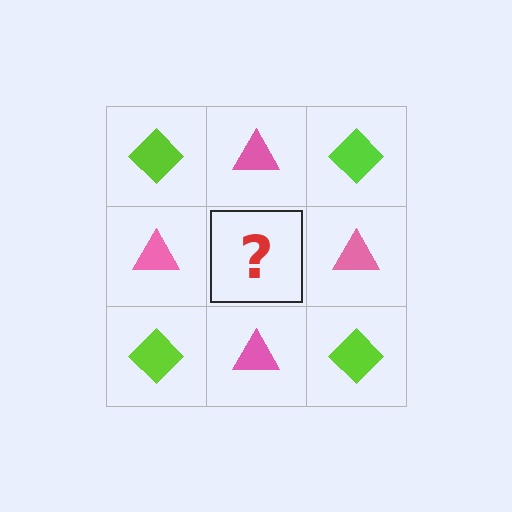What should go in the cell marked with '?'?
The missing cell should contain a lime diamond.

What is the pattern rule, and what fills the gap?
The rule is that it alternates lime diamond and pink triangle in a checkerboard pattern. The gap should be filled with a lime diamond.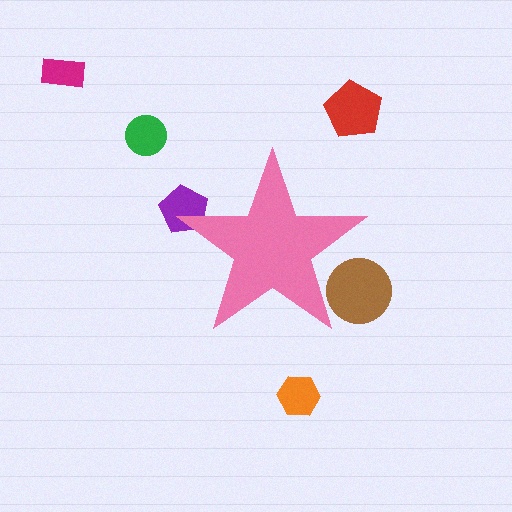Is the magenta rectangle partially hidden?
No, the magenta rectangle is fully visible.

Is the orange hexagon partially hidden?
No, the orange hexagon is fully visible.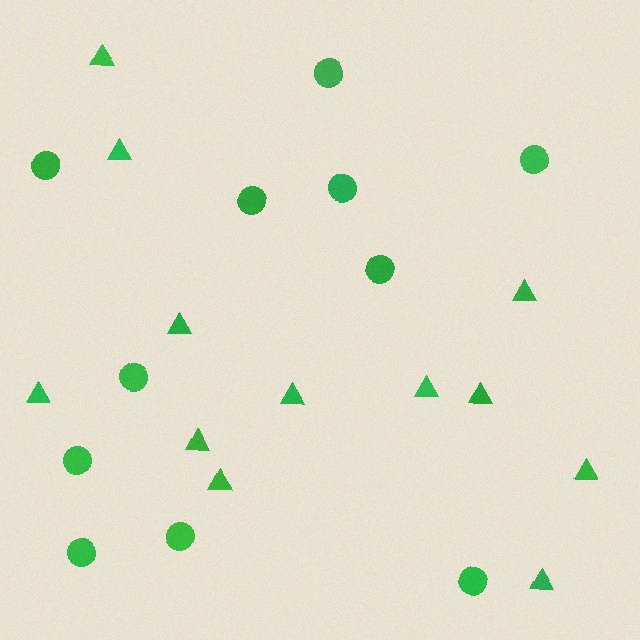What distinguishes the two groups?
There are 2 groups: one group of triangles (12) and one group of circles (11).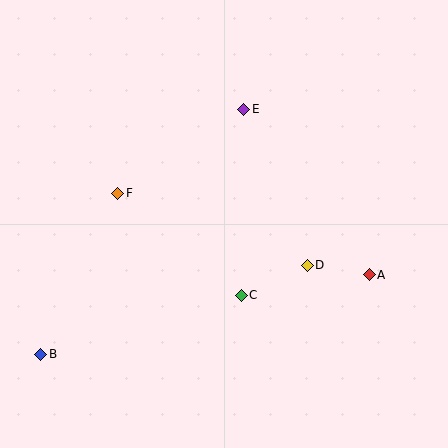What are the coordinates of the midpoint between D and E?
The midpoint between D and E is at (276, 187).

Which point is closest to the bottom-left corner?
Point B is closest to the bottom-left corner.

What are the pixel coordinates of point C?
Point C is at (241, 295).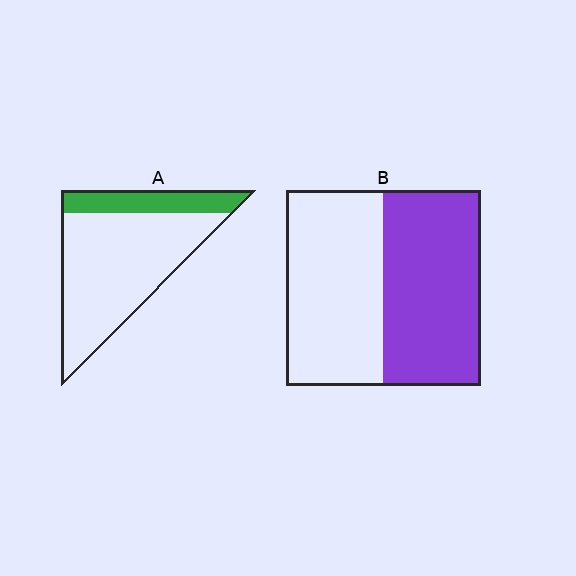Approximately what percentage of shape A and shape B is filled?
A is approximately 20% and B is approximately 50%.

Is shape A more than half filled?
No.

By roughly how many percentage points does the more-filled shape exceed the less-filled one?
By roughly 30 percentage points (B over A).